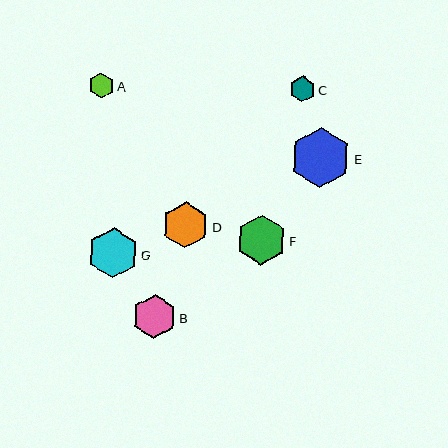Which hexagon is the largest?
Hexagon E is the largest with a size of approximately 61 pixels.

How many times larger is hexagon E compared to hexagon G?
Hexagon E is approximately 1.2 times the size of hexagon G.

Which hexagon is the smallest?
Hexagon A is the smallest with a size of approximately 25 pixels.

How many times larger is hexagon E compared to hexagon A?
Hexagon E is approximately 2.4 times the size of hexagon A.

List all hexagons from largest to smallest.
From largest to smallest: E, F, G, D, B, C, A.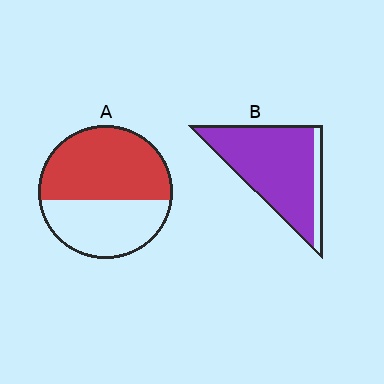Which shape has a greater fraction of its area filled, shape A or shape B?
Shape B.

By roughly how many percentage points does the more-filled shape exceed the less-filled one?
By roughly 30 percentage points (B over A).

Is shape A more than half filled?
Yes.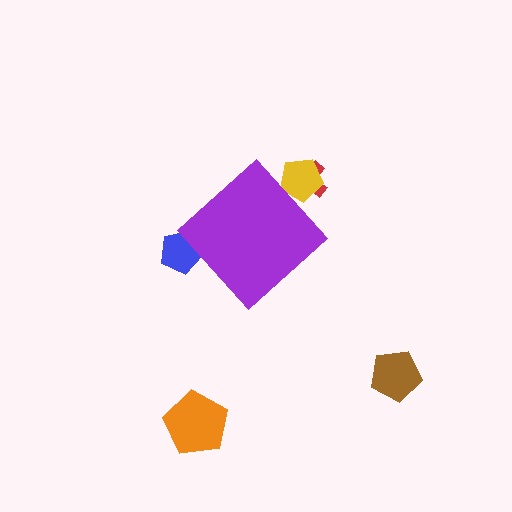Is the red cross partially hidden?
Yes, the red cross is partially hidden behind the purple diamond.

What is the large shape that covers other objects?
A purple diamond.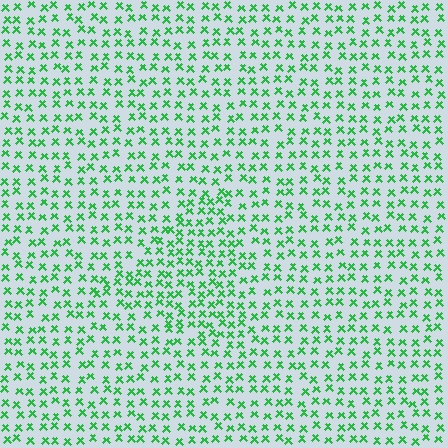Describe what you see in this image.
The image contains small green elements arranged at two different densities. A triangle-shaped region is visible where the elements are more densely packed than the surrounding area.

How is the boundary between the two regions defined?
The boundary is defined by a change in element density (approximately 1.4x ratio). All elements are the same color, size, and shape.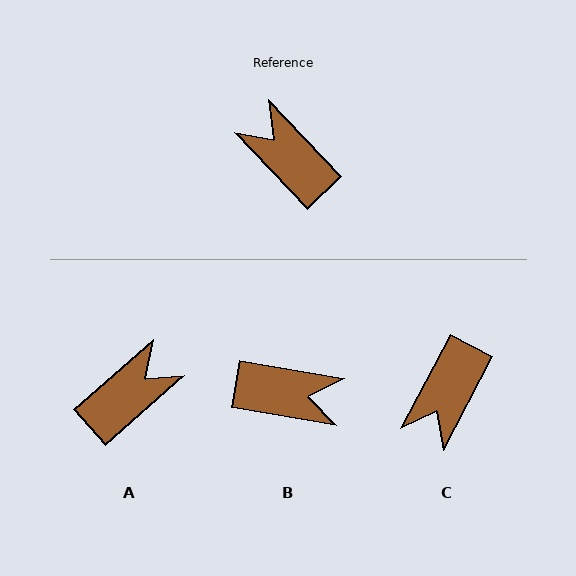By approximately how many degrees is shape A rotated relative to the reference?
Approximately 92 degrees clockwise.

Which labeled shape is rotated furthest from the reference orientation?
B, about 143 degrees away.